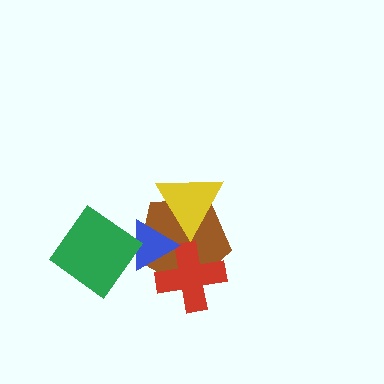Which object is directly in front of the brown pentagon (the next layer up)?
The red cross is directly in front of the brown pentagon.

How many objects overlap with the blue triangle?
4 objects overlap with the blue triangle.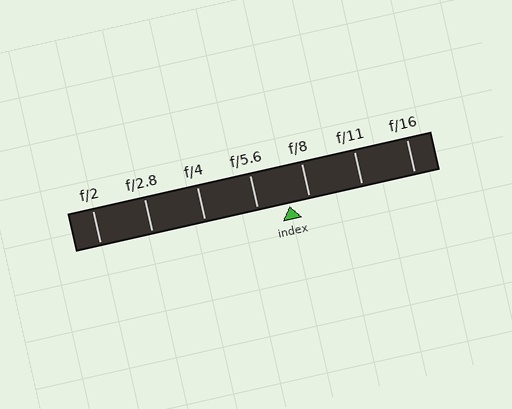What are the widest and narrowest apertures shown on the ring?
The widest aperture shown is f/2 and the narrowest is f/16.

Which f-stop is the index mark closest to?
The index mark is closest to f/8.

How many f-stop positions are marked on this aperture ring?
There are 7 f-stop positions marked.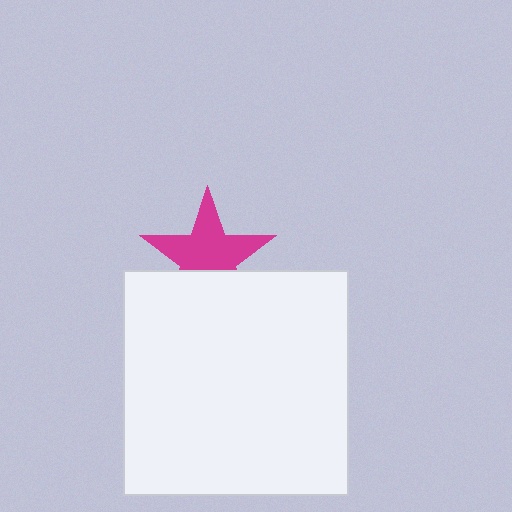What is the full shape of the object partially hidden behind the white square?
The partially hidden object is a magenta star.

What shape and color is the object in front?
The object in front is a white square.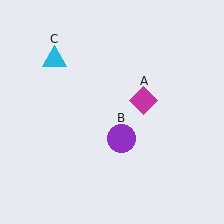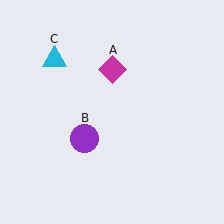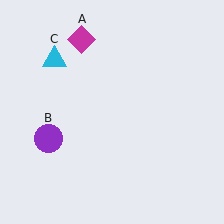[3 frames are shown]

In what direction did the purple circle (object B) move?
The purple circle (object B) moved left.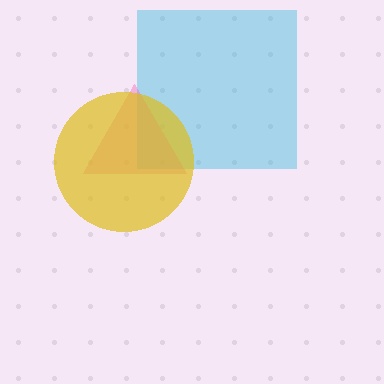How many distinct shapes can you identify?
There are 3 distinct shapes: a cyan square, a pink triangle, a yellow circle.